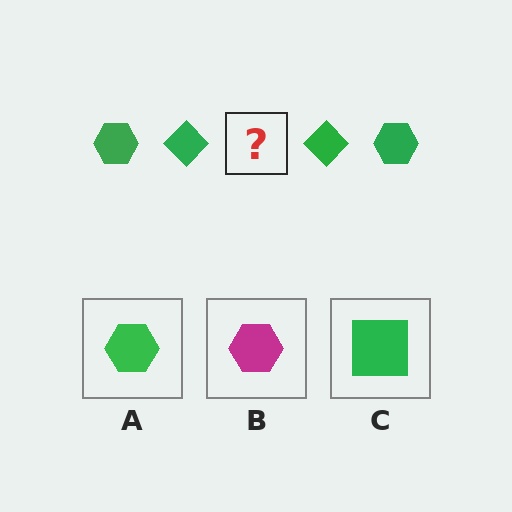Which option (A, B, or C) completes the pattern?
A.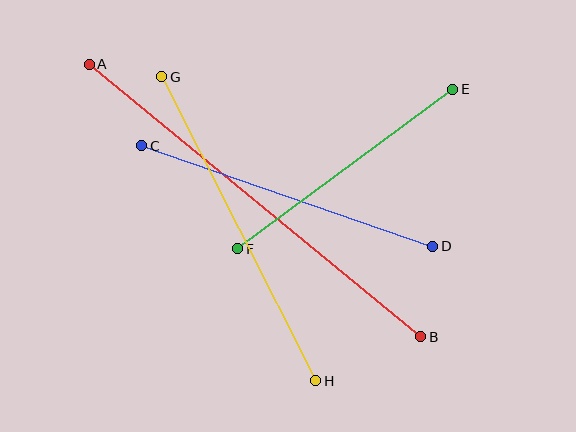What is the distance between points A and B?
The distance is approximately 429 pixels.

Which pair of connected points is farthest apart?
Points A and B are farthest apart.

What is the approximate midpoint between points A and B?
The midpoint is at approximately (255, 200) pixels.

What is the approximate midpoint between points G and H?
The midpoint is at approximately (239, 229) pixels.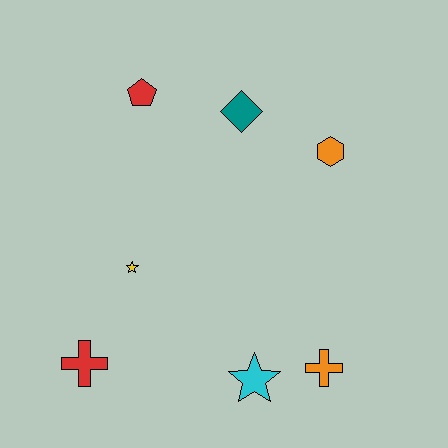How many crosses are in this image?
There are 2 crosses.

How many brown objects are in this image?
There are no brown objects.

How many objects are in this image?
There are 7 objects.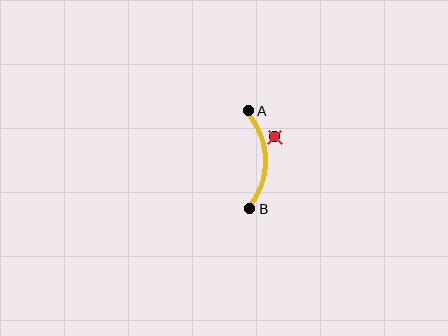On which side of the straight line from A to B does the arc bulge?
The arc bulges to the right of the straight line connecting A and B.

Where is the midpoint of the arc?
The arc midpoint is the point on the curve farthest from the straight line joining A and B. It sits to the right of that line.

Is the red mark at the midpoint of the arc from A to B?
No — the red mark does not lie on the arc at all. It sits slightly outside the curve.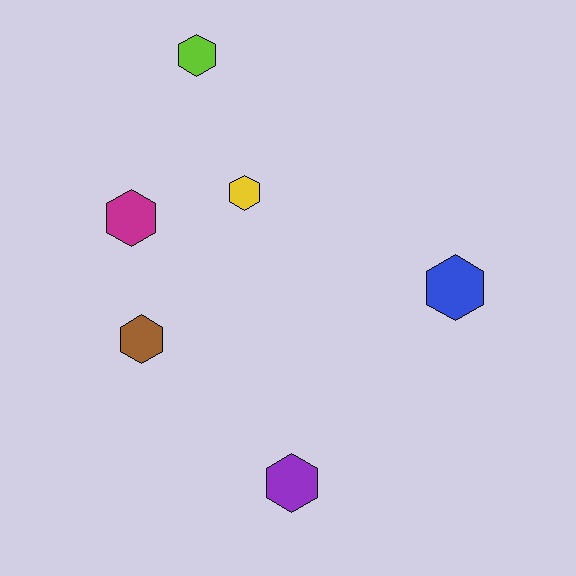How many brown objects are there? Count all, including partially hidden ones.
There is 1 brown object.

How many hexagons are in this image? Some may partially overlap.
There are 6 hexagons.